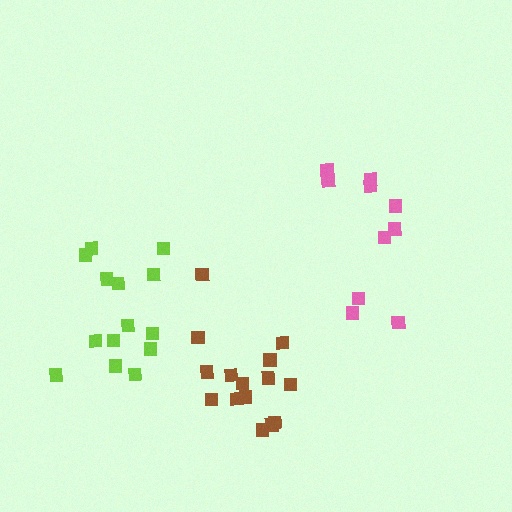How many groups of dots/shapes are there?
There are 3 groups.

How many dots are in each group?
Group 1: 10 dots, Group 2: 15 dots, Group 3: 14 dots (39 total).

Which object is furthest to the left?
The lime cluster is leftmost.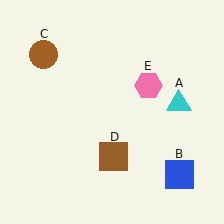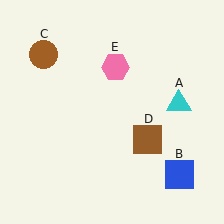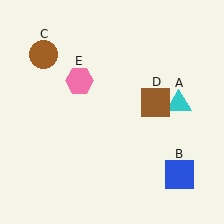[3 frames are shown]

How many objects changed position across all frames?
2 objects changed position: brown square (object D), pink hexagon (object E).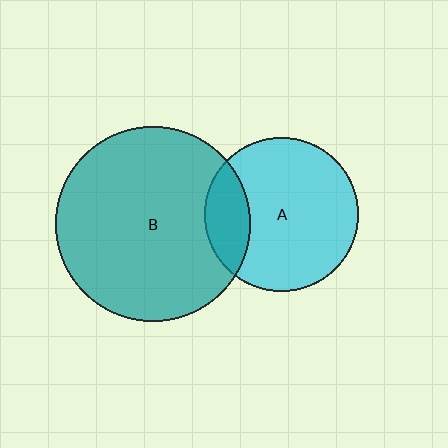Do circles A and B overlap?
Yes.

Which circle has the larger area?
Circle B (teal).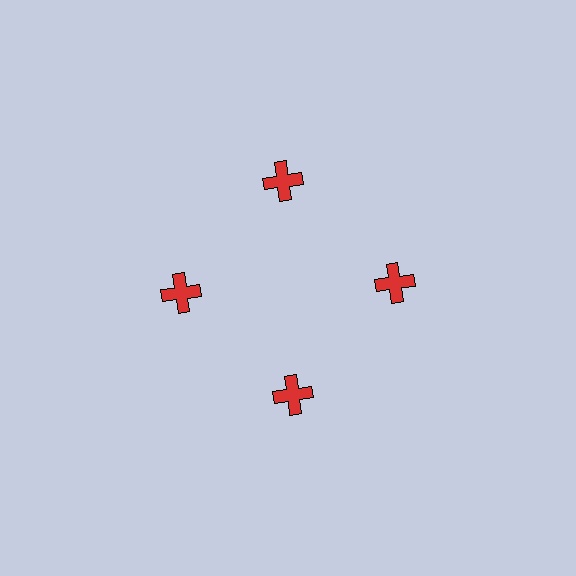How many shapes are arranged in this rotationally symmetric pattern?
There are 4 shapes, arranged in 4 groups of 1.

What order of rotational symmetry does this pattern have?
This pattern has 4-fold rotational symmetry.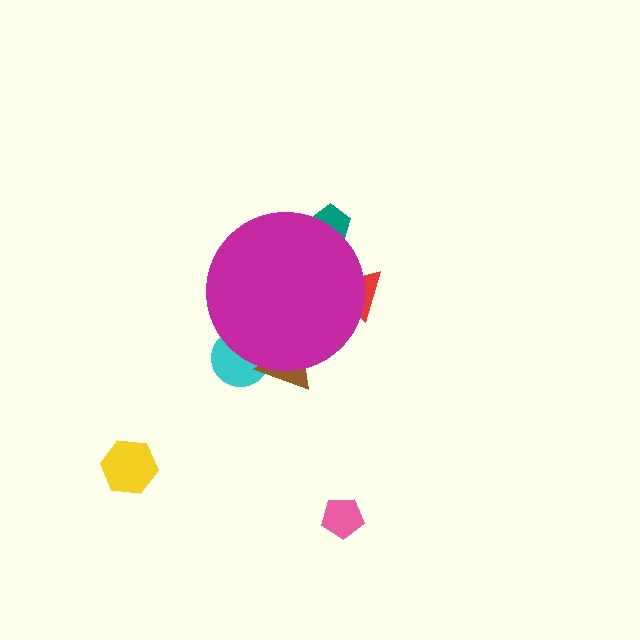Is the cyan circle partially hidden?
Yes, the cyan circle is partially hidden behind the magenta circle.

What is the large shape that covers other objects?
A magenta circle.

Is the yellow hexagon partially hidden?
No, the yellow hexagon is fully visible.